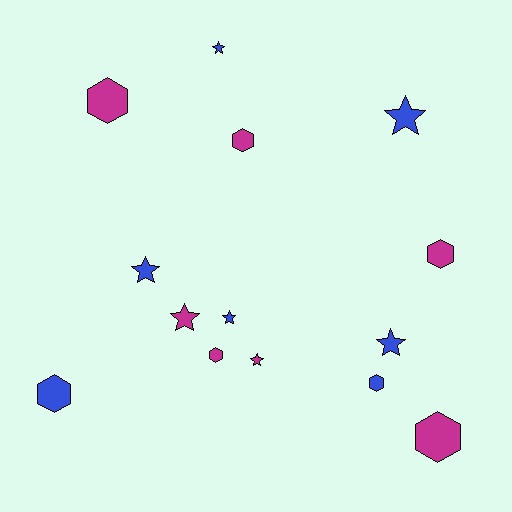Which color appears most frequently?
Magenta, with 7 objects.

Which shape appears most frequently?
Star, with 7 objects.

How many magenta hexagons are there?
There are 5 magenta hexagons.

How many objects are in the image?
There are 14 objects.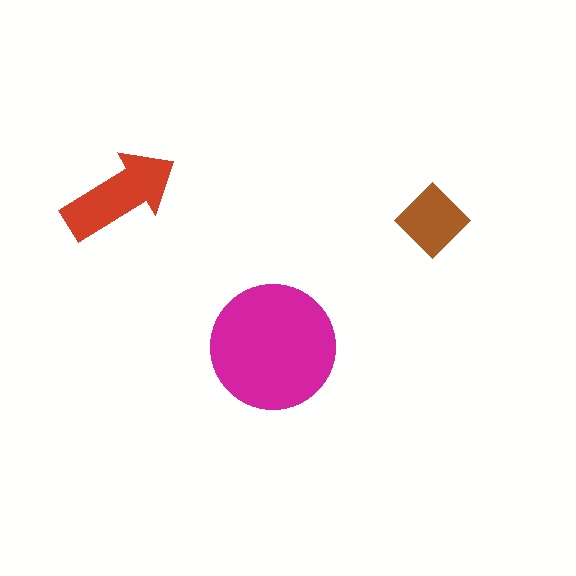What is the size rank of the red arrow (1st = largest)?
2nd.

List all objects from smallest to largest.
The brown diamond, the red arrow, the magenta circle.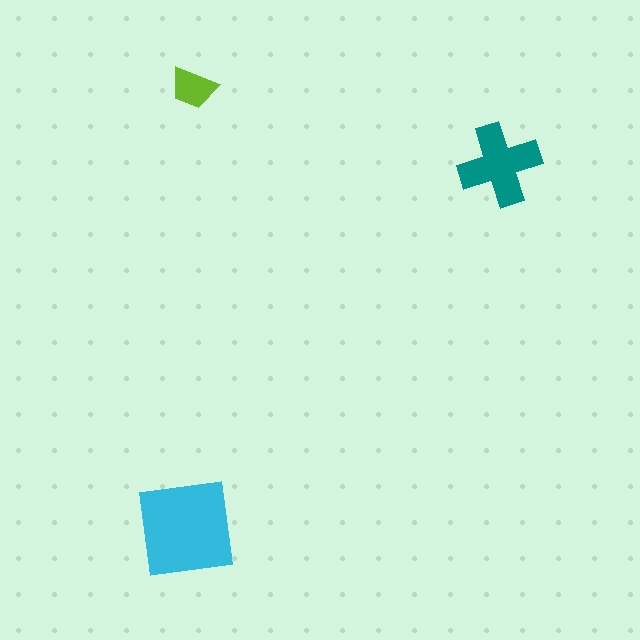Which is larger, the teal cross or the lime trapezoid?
The teal cross.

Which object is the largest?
The cyan square.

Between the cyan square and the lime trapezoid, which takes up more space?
The cyan square.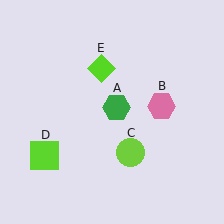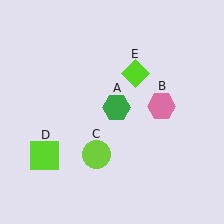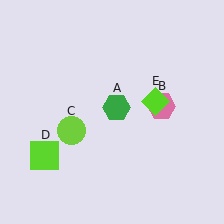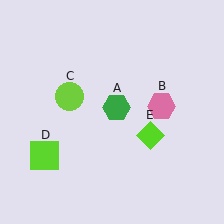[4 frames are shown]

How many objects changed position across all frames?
2 objects changed position: lime circle (object C), lime diamond (object E).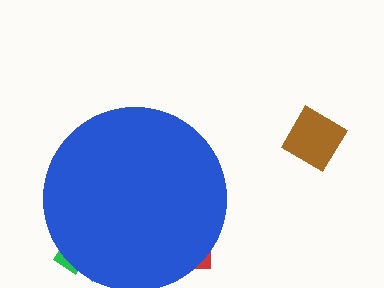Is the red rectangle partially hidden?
Yes, the red rectangle is partially hidden behind the blue circle.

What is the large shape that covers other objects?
A blue circle.